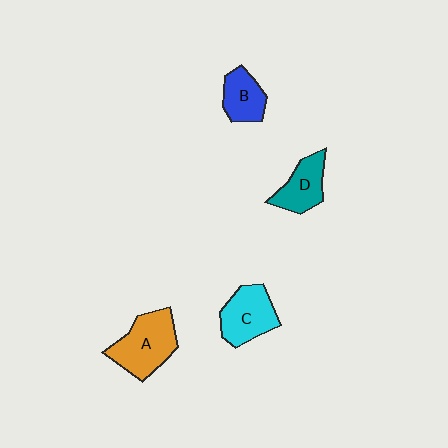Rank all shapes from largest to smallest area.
From largest to smallest: A (orange), C (cyan), D (teal), B (blue).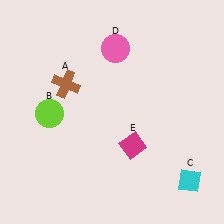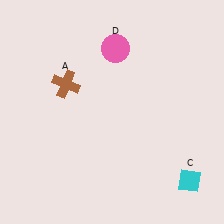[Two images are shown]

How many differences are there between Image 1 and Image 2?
There are 2 differences between the two images.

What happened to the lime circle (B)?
The lime circle (B) was removed in Image 2. It was in the bottom-left area of Image 1.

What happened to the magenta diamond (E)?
The magenta diamond (E) was removed in Image 2. It was in the bottom-right area of Image 1.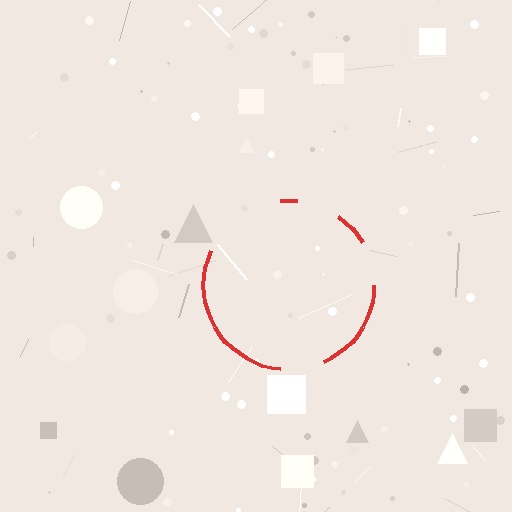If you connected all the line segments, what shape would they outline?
They would outline a circle.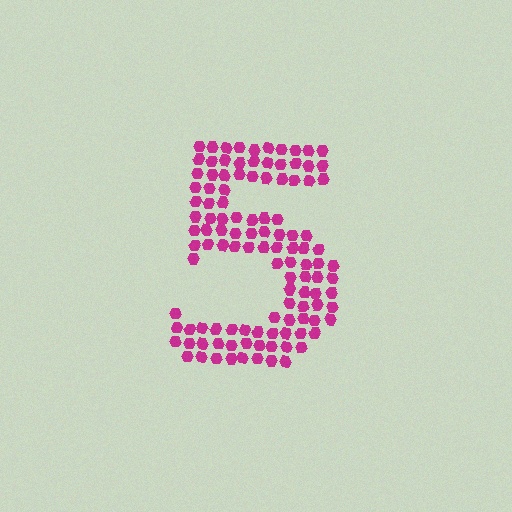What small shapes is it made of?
It is made of small hexagons.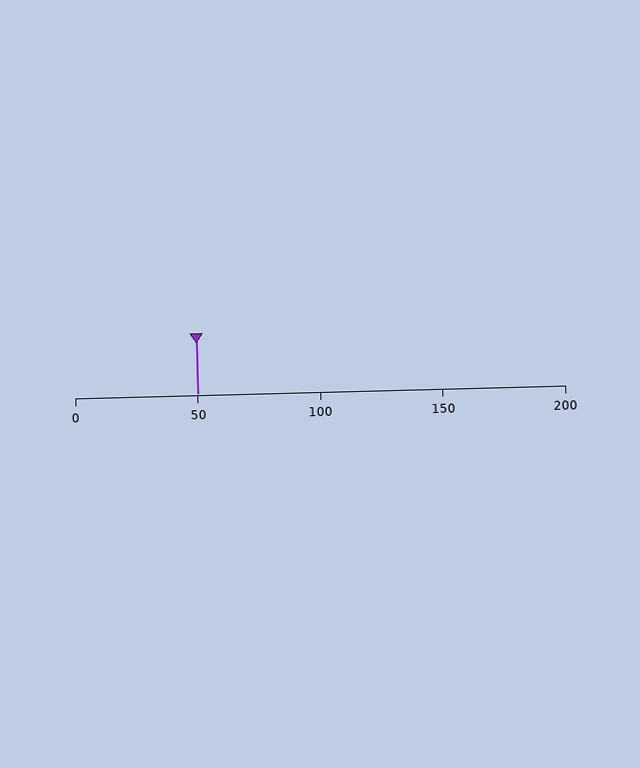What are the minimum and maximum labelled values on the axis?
The axis runs from 0 to 200.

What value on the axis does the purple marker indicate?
The marker indicates approximately 50.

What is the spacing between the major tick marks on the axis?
The major ticks are spaced 50 apart.